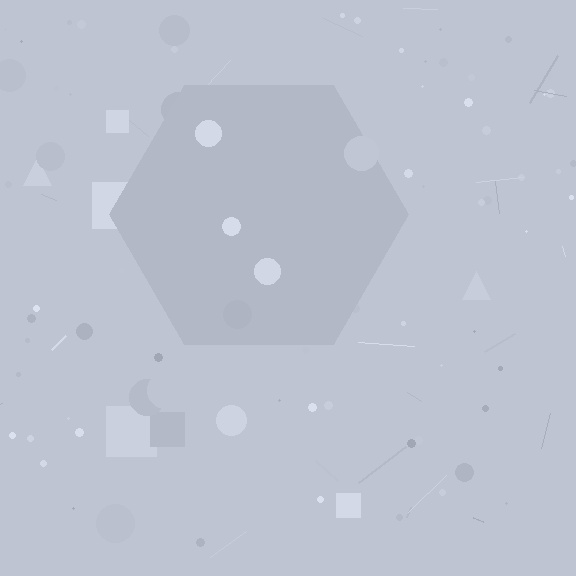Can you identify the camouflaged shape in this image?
The camouflaged shape is a hexagon.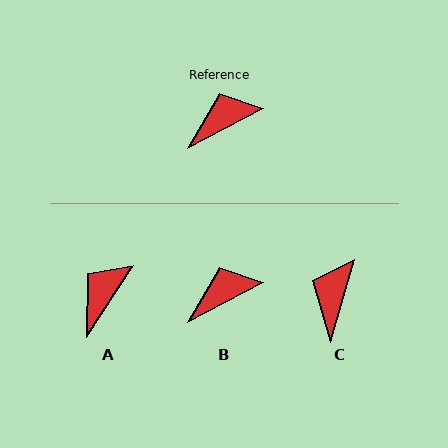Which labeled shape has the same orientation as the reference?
B.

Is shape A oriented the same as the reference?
No, it is off by about 29 degrees.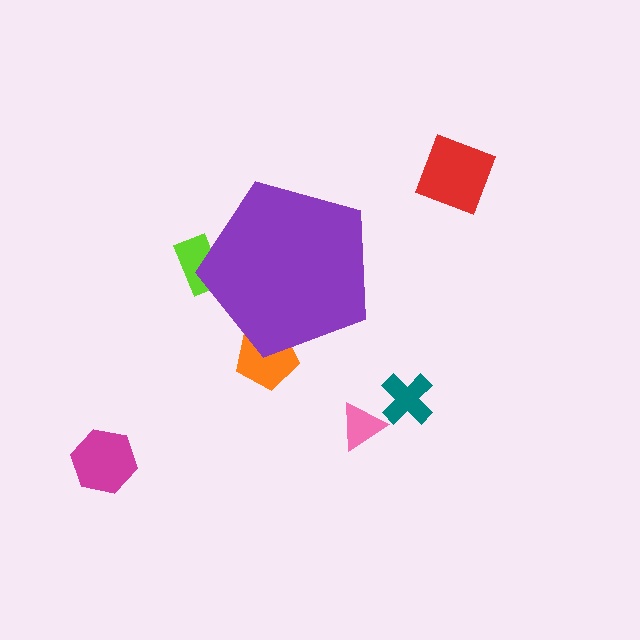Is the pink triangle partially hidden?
No, the pink triangle is fully visible.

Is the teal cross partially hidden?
No, the teal cross is fully visible.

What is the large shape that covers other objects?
A purple pentagon.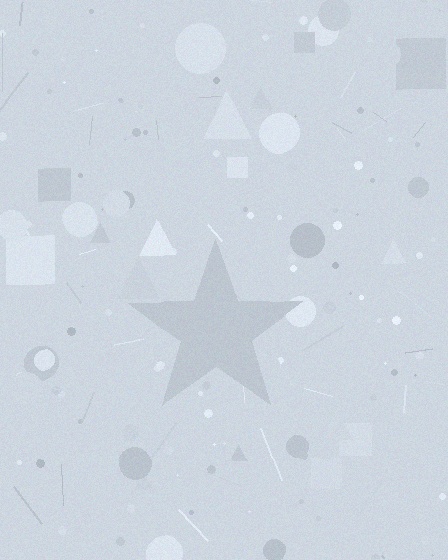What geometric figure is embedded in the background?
A star is embedded in the background.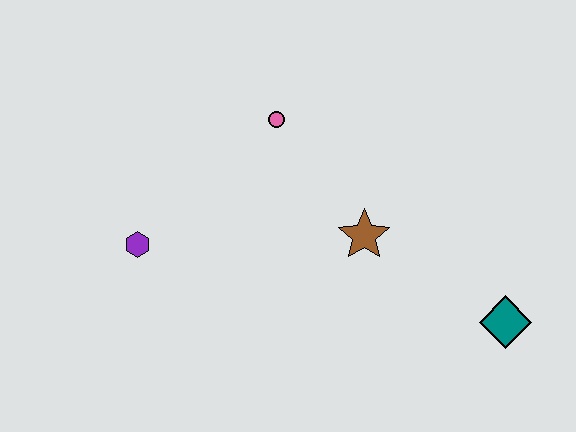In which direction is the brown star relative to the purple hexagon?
The brown star is to the right of the purple hexagon.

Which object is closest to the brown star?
The pink circle is closest to the brown star.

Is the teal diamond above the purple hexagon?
No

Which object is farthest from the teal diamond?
The purple hexagon is farthest from the teal diamond.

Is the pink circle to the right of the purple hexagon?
Yes